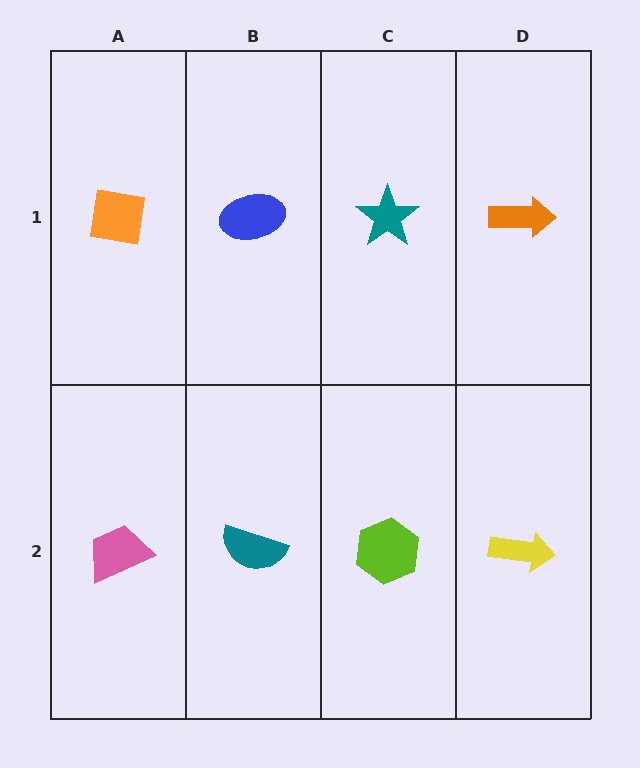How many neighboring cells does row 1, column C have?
3.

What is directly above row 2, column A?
An orange square.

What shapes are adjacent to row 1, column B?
A teal semicircle (row 2, column B), an orange square (row 1, column A), a teal star (row 1, column C).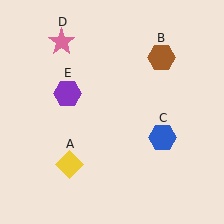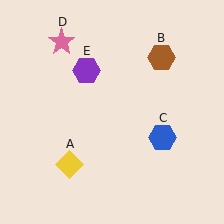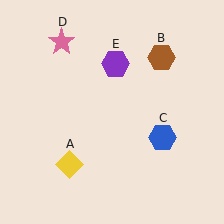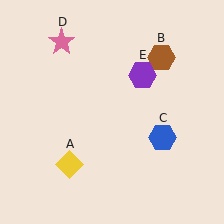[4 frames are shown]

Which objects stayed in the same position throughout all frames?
Yellow diamond (object A) and brown hexagon (object B) and blue hexagon (object C) and pink star (object D) remained stationary.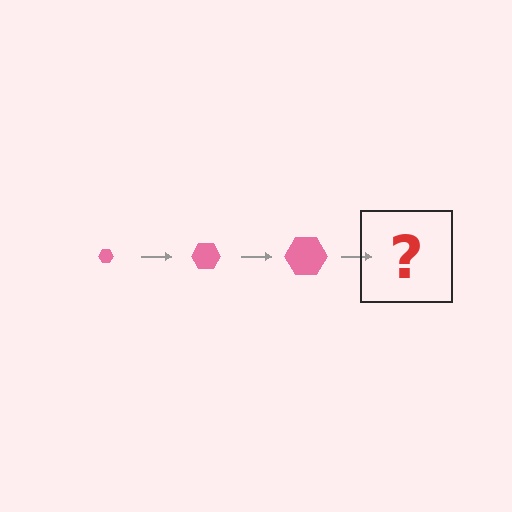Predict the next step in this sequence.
The next step is a pink hexagon, larger than the previous one.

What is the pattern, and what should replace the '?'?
The pattern is that the hexagon gets progressively larger each step. The '?' should be a pink hexagon, larger than the previous one.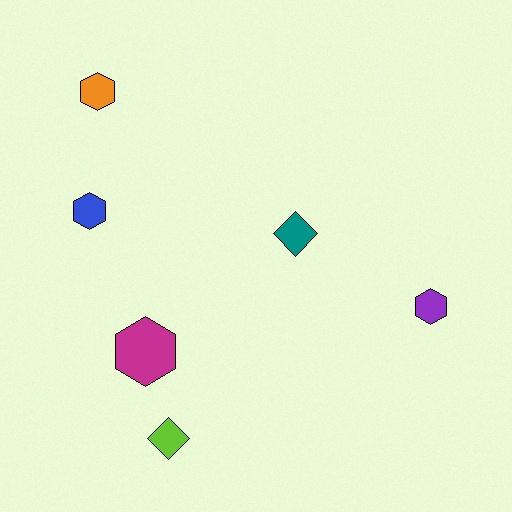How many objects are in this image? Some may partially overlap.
There are 6 objects.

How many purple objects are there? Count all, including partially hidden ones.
There is 1 purple object.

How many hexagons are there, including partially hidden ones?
There are 4 hexagons.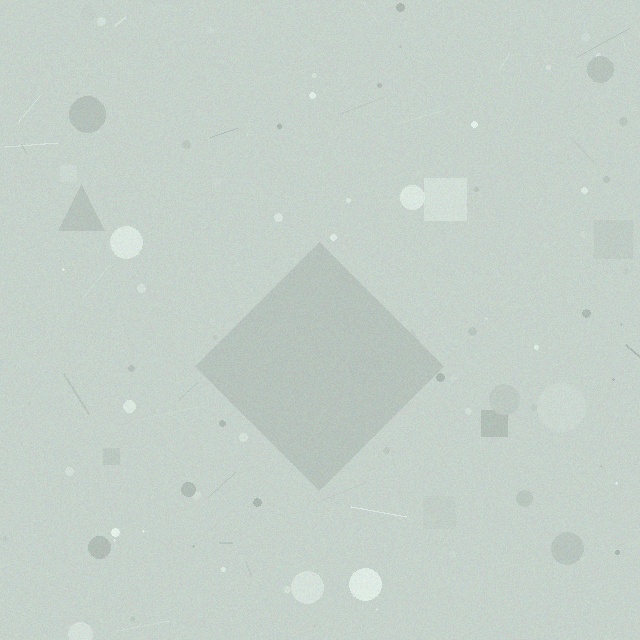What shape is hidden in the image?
A diamond is hidden in the image.